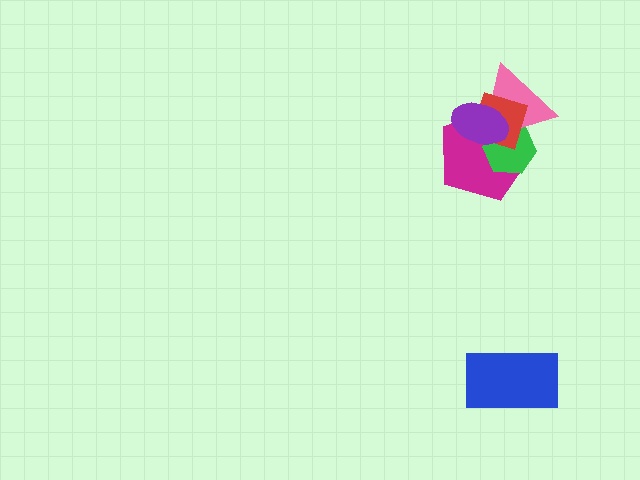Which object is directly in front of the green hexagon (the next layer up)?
The pink triangle is directly in front of the green hexagon.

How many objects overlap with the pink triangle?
4 objects overlap with the pink triangle.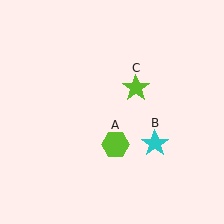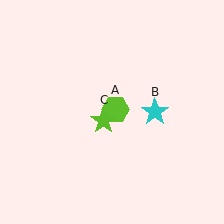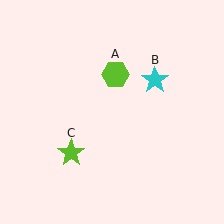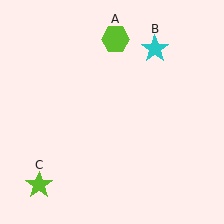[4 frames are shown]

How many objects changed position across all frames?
3 objects changed position: lime hexagon (object A), cyan star (object B), lime star (object C).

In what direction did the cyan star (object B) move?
The cyan star (object B) moved up.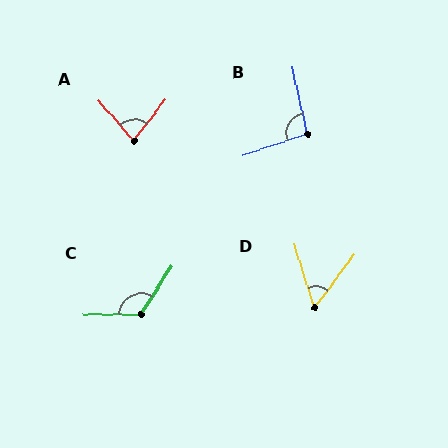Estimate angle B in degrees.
Approximately 96 degrees.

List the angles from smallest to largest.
D (54°), A (79°), B (96°), C (122°).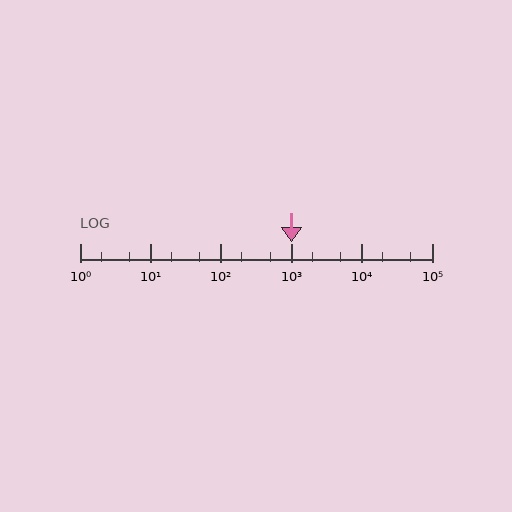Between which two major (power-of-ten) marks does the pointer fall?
The pointer is between 1000 and 10000.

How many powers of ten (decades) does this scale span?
The scale spans 5 decades, from 1 to 100000.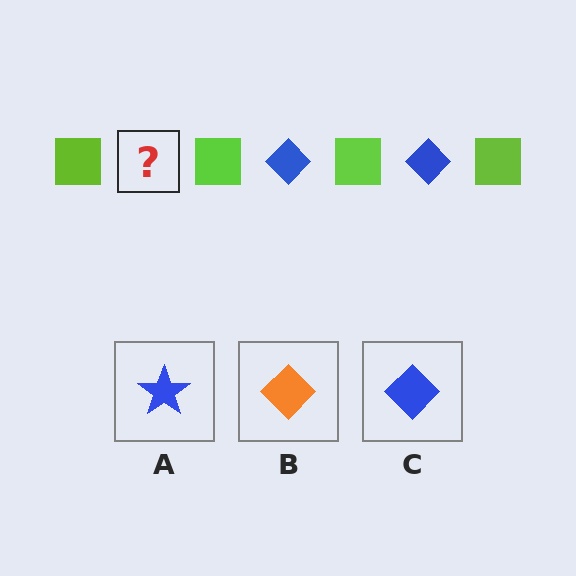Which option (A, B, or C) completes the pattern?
C.